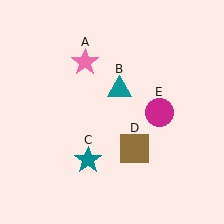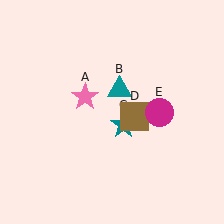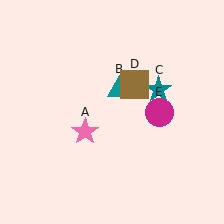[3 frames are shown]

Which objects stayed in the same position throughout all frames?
Teal triangle (object B) and magenta circle (object E) remained stationary.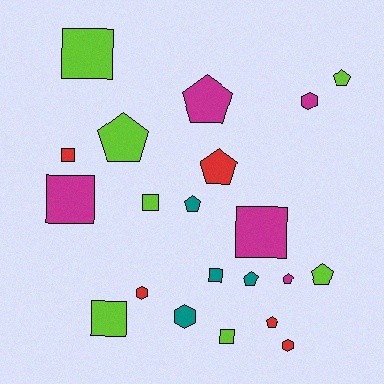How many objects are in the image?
There are 21 objects.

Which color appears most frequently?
Lime, with 7 objects.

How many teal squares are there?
There is 1 teal square.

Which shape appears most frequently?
Pentagon, with 9 objects.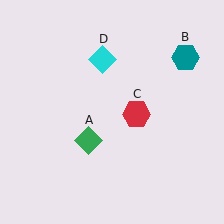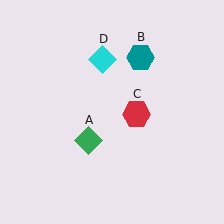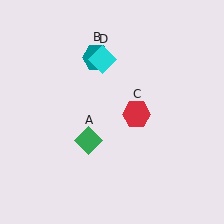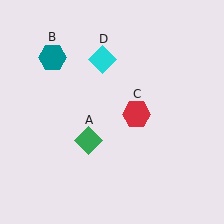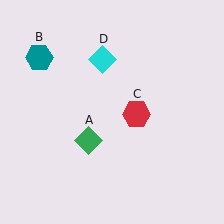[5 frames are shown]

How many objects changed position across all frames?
1 object changed position: teal hexagon (object B).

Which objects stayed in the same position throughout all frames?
Green diamond (object A) and red hexagon (object C) and cyan diamond (object D) remained stationary.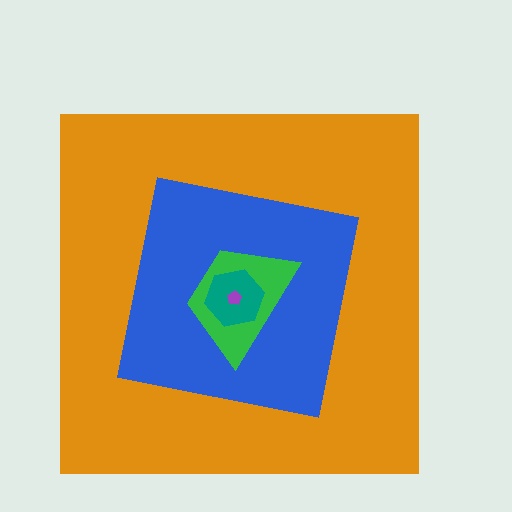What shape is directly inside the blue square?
The green trapezoid.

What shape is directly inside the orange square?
The blue square.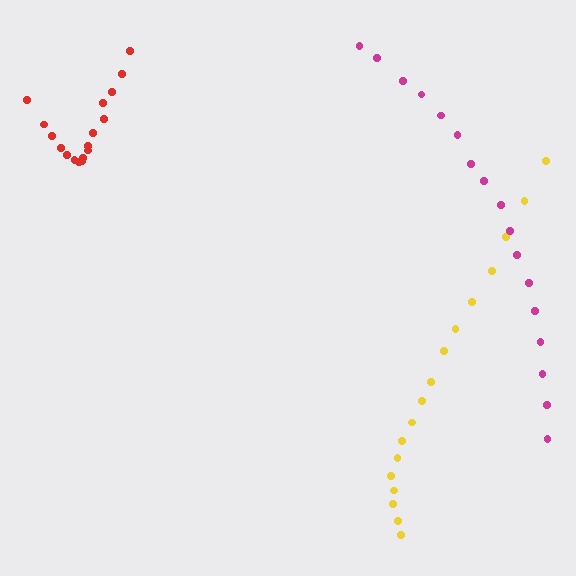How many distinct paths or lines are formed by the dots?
There are 3 distinct paths.